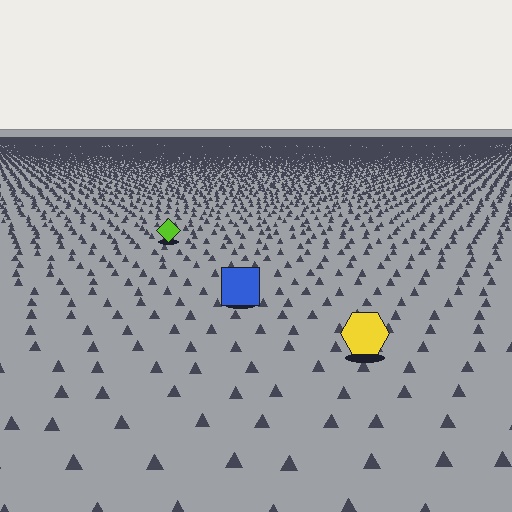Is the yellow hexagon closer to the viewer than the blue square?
Yes. The yellow hexagon is closer — you can tell from the texture gradient: the ground texture is coarser near it.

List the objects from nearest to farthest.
From nearest to farthest: the yellow hexagon, the blue square, the lime diamond.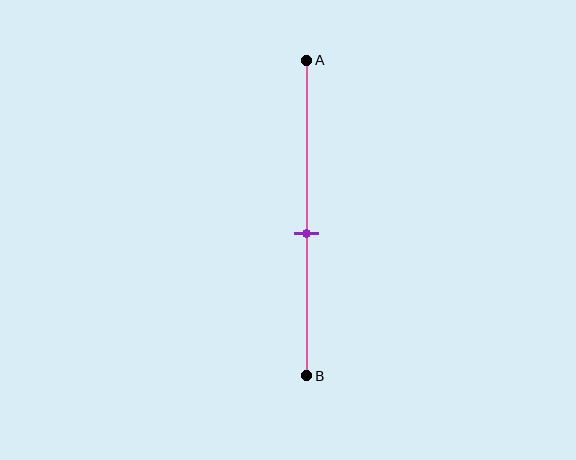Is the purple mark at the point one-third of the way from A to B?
No, the mark is at about 55% from A, not at the 33% one-third point.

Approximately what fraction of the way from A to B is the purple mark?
The purple mark is approximately 55% of the way from A to B.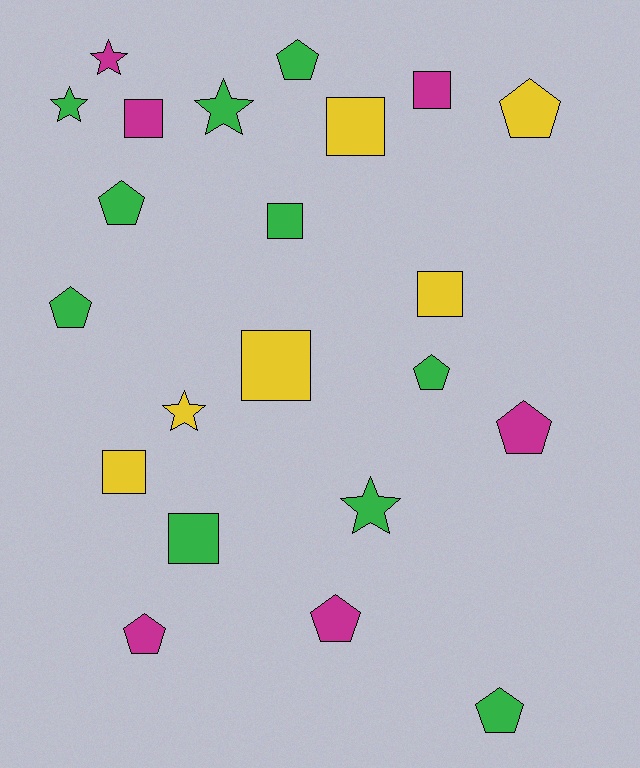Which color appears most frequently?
Green, with 10 objects.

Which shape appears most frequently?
Pentagon, with 9 objects.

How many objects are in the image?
There are 22 objects.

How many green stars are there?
There are 3 green stars.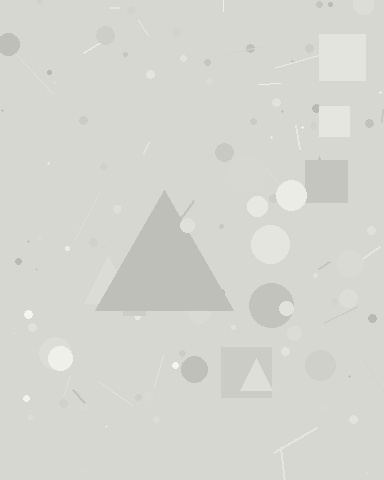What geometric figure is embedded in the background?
A triangle is embedded in the background.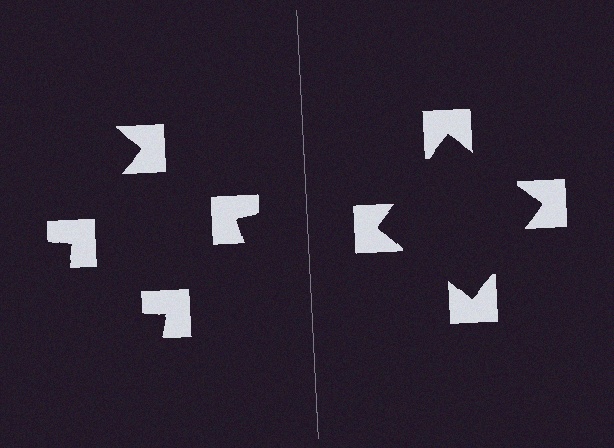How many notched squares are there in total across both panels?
8 — 4 on each side.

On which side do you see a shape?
An illusory square appears on the right side. On the left side the wedge cuts are rotated, so no coherent shape forms.